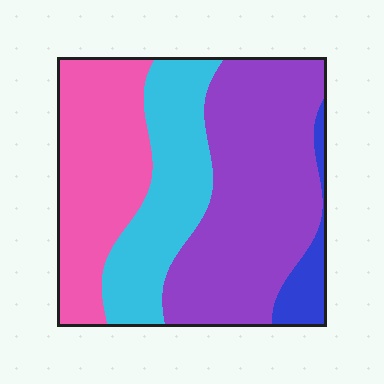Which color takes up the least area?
Blue, at roughly 5%.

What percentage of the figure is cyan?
Cyan covers roughly 25% of the figure.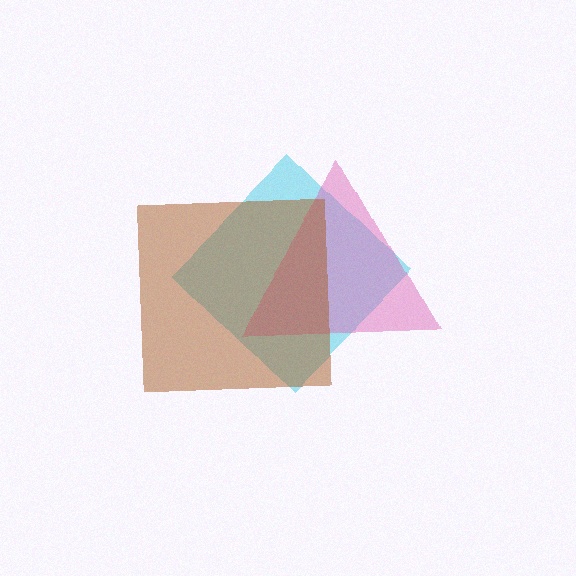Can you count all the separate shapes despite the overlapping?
Yes, there are 3 separate shapes.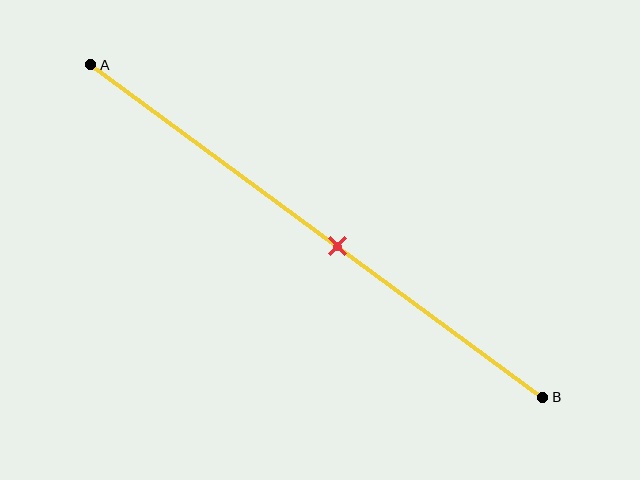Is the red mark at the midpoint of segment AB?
No, the mark is at about 55% from A, not at the 50% midpoint.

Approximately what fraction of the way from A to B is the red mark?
The red mark is approximately 55% of the way from A to B.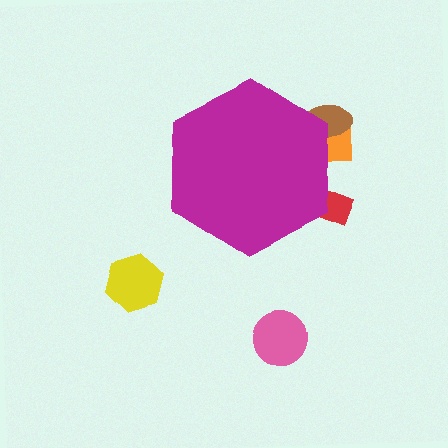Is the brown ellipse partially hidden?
Yes, the brown ellipse is partially hidden behind the magenta hexagon.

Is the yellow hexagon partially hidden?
No, the yellow hexagon is fully visible.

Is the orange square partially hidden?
Yes, the orange square is partially hidden behind the magenta hexagon.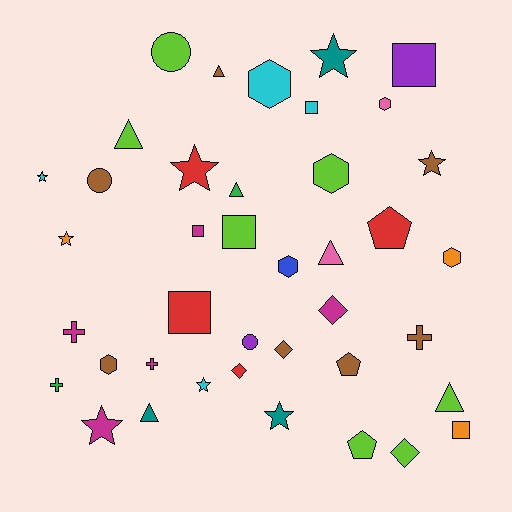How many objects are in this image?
There are 40 objects.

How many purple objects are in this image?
There are 2 purple objects.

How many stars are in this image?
There are 8 stars.